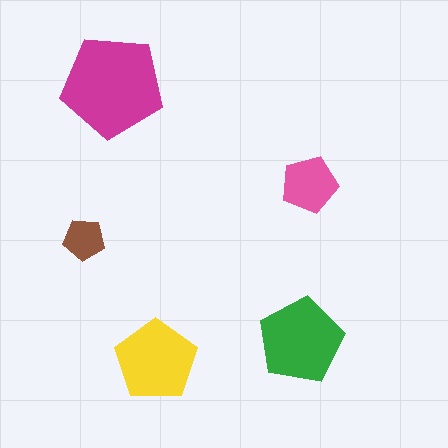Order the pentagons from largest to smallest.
the magenta one, the green one, the yellow one, the pink one, the brown one.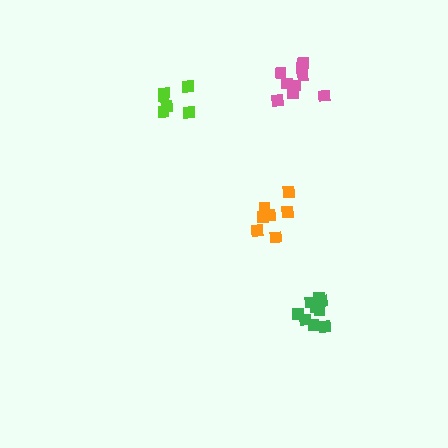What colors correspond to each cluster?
The clusters are colored: orange, pink, lime, green.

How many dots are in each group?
Group 1: 7 dots, Group 2: 9 dots, Group 3: 6 dots, Group 4: 9 dots (31 total).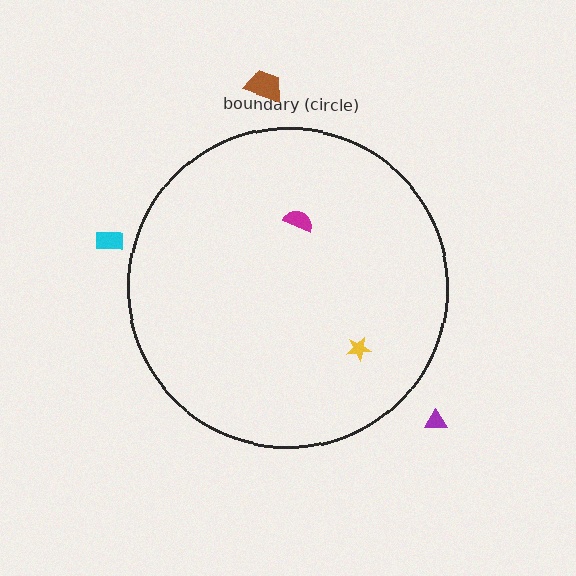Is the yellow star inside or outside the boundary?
Inside.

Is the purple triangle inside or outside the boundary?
Outside.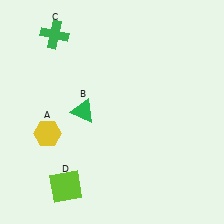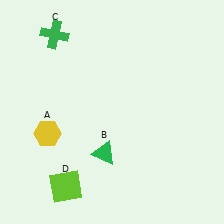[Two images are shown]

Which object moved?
The green triangle (B) moved down.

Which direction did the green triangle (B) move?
The green triangle (B) moved down.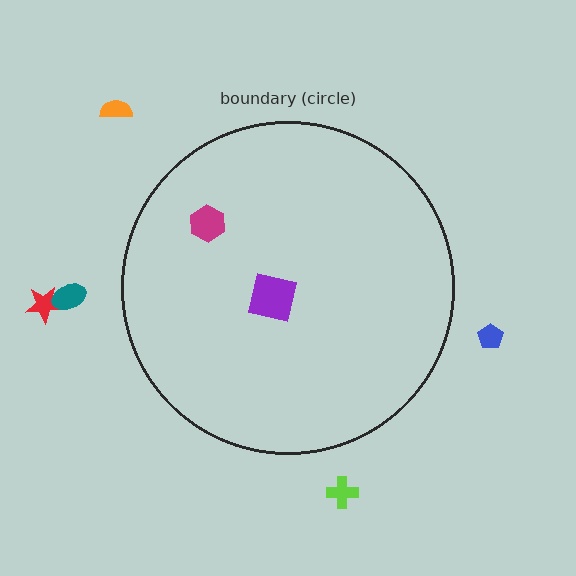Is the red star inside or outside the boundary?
Outside.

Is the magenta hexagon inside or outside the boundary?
Inside.